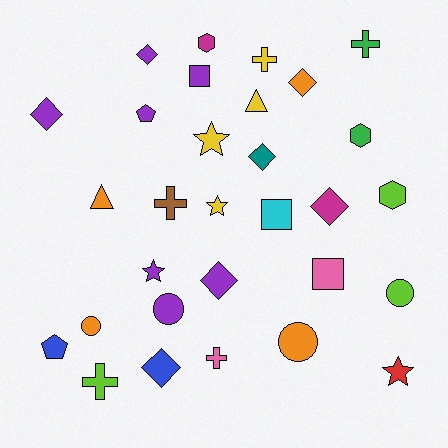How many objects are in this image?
There are 30 objects.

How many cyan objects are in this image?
There is 1 cyan object.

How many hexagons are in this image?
There are 3 hexagons.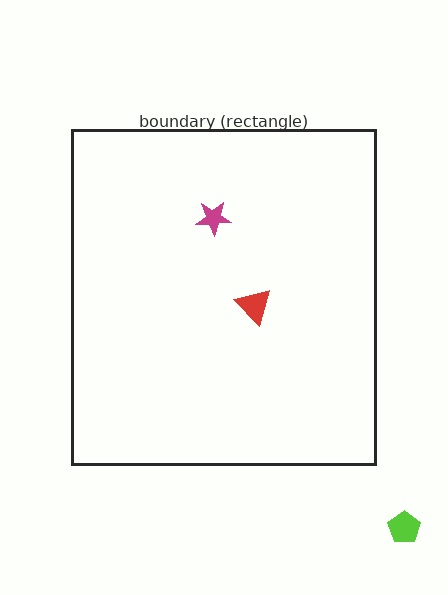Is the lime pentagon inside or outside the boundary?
Outside.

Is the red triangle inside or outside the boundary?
Inside.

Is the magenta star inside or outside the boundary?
Inside.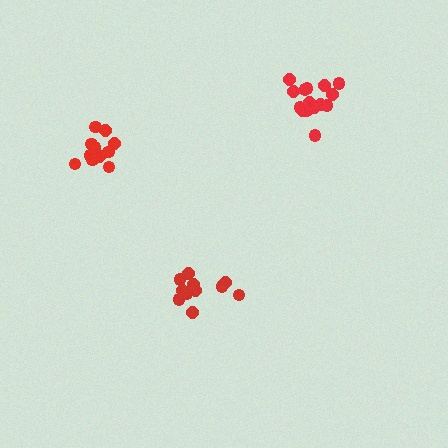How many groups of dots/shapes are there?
There are 3 groups.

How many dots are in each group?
Group 1: 11 dots, Group 2: 15 dots, Group 3: 13 dots (39 total).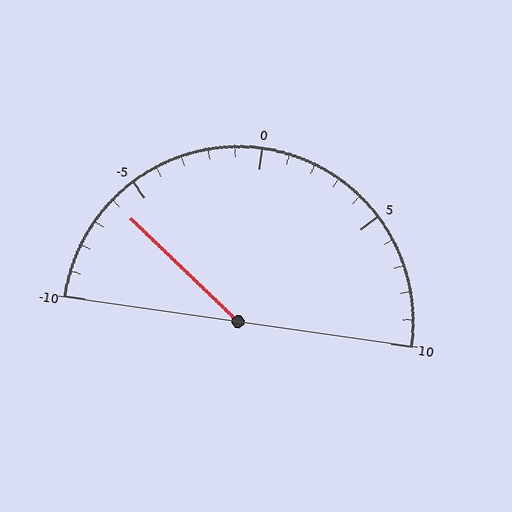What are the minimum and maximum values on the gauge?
The gauge ranges from -10 to 10.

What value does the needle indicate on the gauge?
The needle indicates approximately -6.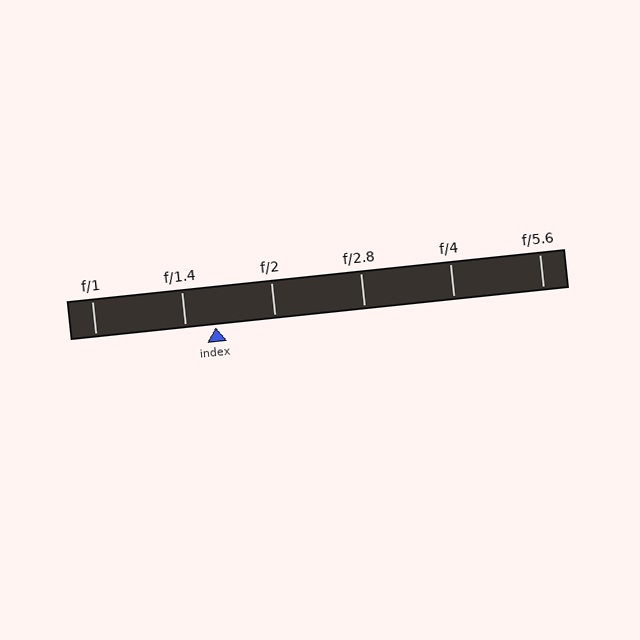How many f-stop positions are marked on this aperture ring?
There are 6 f-stop positions marked.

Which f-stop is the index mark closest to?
The index mark is closest to f/1.4.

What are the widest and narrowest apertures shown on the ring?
The widest aperture shown is f/1 and the narrowest is f/5.6.